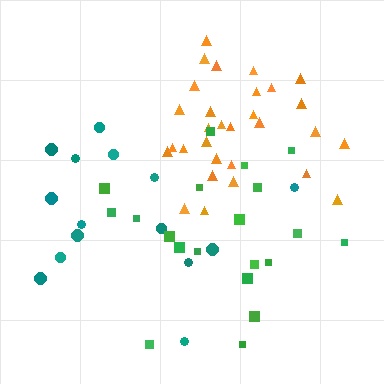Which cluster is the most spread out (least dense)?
Teal.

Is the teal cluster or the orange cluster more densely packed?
Orange.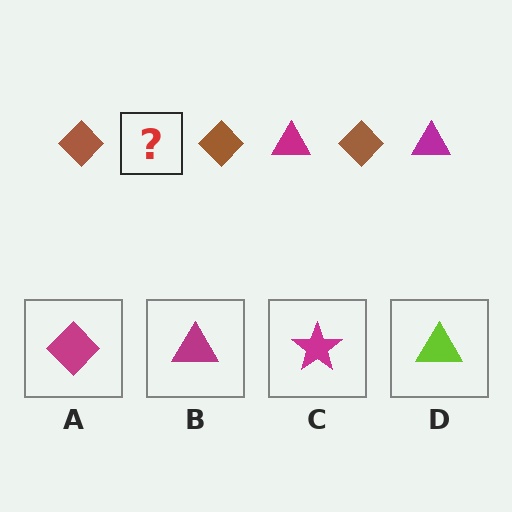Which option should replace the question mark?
Option B.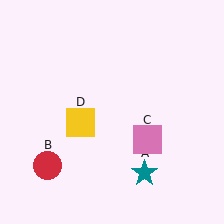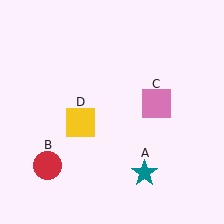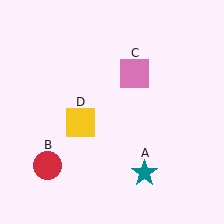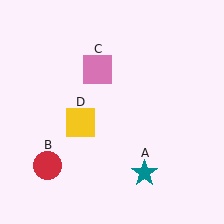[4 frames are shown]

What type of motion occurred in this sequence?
The pink square (object C) rotated counterclockwise around the center of the scene.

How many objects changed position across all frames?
1 object changed position: pink square (object C).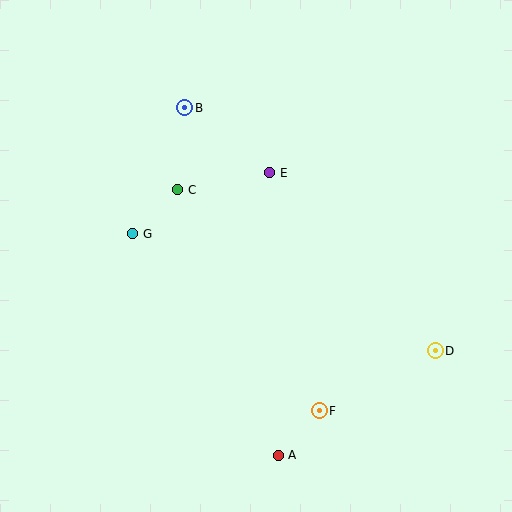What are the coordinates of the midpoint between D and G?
The midpoint between D and G is at (284, 292).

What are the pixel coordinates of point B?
Point B is at (185, 108).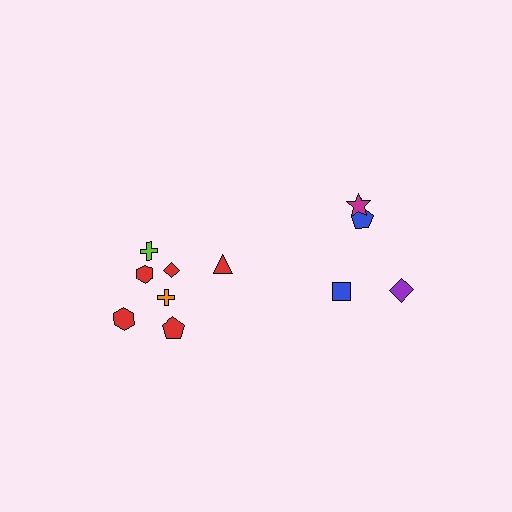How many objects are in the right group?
There are 4 objects.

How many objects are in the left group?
There are 7 objects.